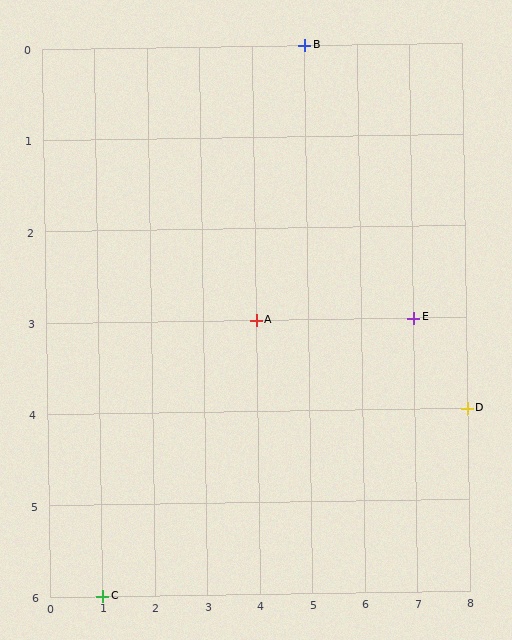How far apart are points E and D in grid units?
Points E and D are 1 column and 1 row apart (about 1.4 grid units diagonally).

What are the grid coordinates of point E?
Point E is at grid coordinates (7, 3).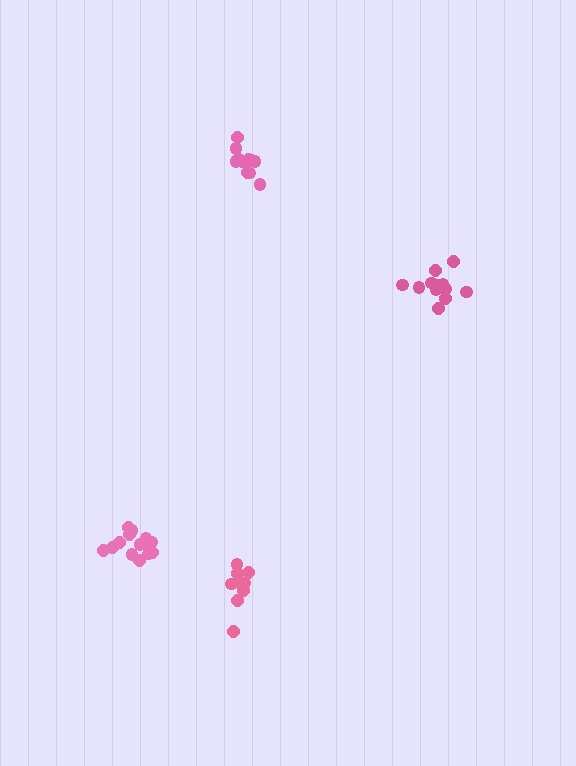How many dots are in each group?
Group 1: 9 dots, Group 2: 11 dots, Group 3: 12 dots, Group 4: 14 dots (46 total).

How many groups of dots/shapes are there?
There are 4 groups.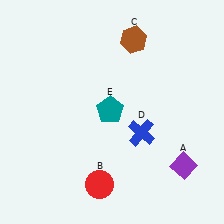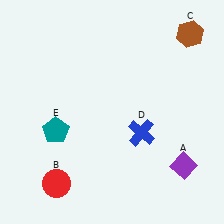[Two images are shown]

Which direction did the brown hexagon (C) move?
The brown hexagon (C) moved right.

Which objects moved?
The objects that moved are: the red circle (B), the brown hexagon (C), the teal pentagon (E).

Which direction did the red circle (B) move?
The red circle (B) moved left.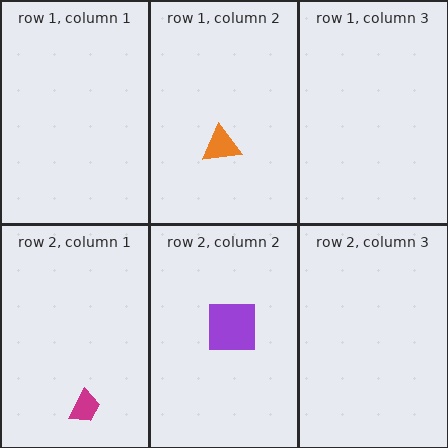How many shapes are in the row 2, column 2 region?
1.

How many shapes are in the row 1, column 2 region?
1.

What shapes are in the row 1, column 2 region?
The orange triangle.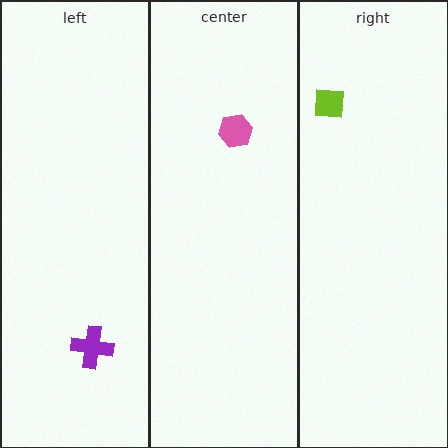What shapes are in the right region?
The lime square.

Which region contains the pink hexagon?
The center region.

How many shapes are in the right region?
1.